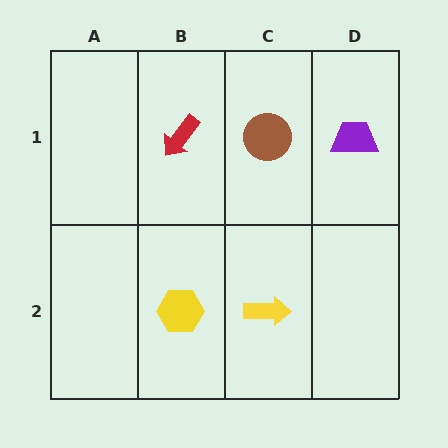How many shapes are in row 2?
2 shapes.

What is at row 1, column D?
A purple trapezoid.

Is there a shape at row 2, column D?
No, that cell is empty.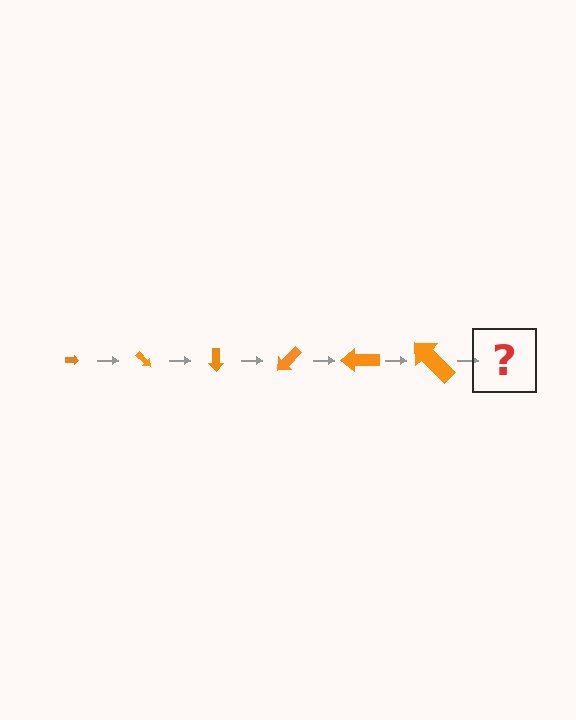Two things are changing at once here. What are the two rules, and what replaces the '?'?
The two rules are that the arrow grows larger each step and it rotates 45 degrees each step. The '?' should be an arrow, larger than the previous one and rotated 270 degrees from the start.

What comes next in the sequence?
The next element should be an arrow, larger than the previous one and rotated 270 degrees from the start.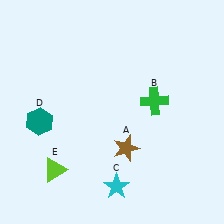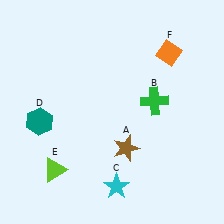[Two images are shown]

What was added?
An orange diamond (F) was added in Image 2.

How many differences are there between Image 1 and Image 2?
There is 1 difference between the two images.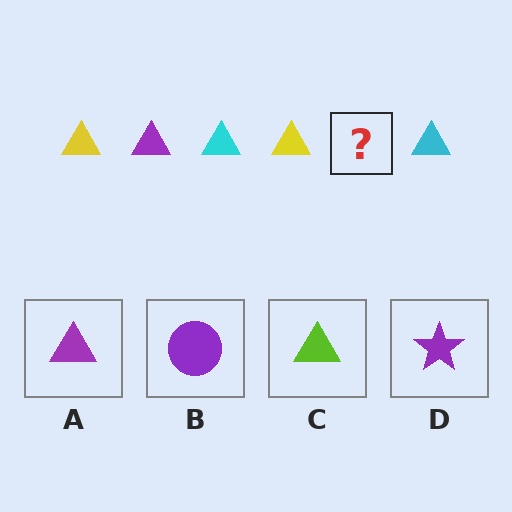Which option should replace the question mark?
Option A.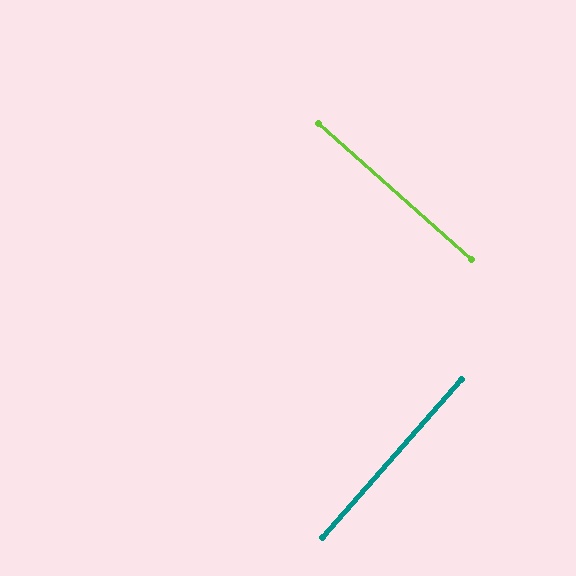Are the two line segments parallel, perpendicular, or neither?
Perpendicular — they meet at approximately 90°.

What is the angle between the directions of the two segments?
Approximately 90 degrees.